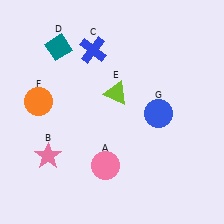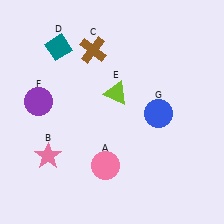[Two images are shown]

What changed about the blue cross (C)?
In Image 1, C is blue. In Image 2, it changed to brown.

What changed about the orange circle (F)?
In Image 1, F is orange. In Image 2, it changed to purple.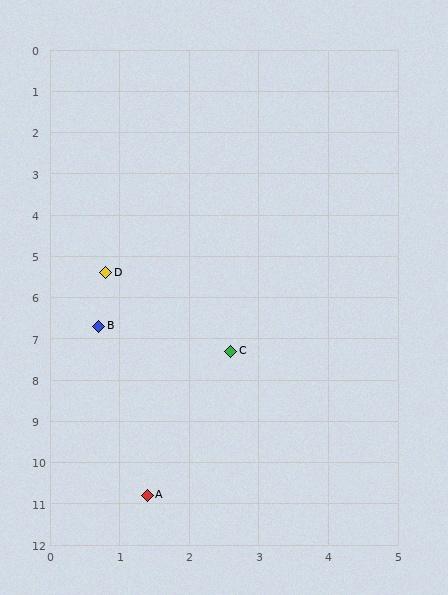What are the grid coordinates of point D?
Point D is at approximately (0.8, 5.4).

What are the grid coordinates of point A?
Point A is at approximately (1.4, 10.8).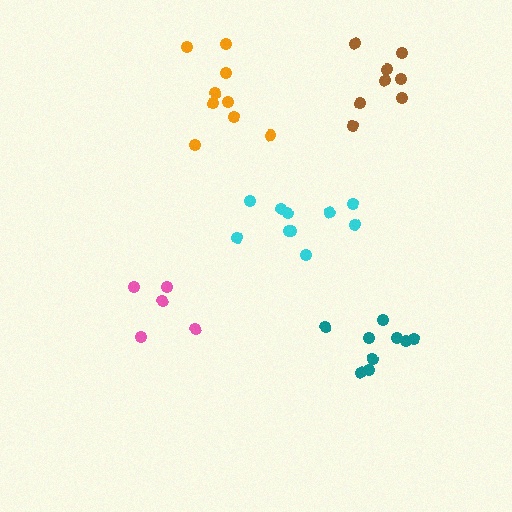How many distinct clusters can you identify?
There are 5 distinct clusters.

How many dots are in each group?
Group 1: 5 dots, Group 2: 8 dots, Group 3: 9 dots, Group 4: 10 dots, Group 5: 9 dots (41 total).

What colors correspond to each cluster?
The clusters are colored: pink, brown, teal, cyan, orange.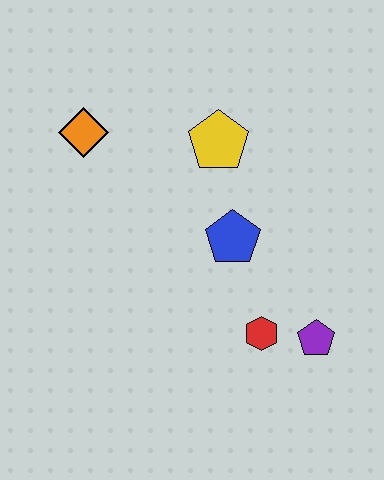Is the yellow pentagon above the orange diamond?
No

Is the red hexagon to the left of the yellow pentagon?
No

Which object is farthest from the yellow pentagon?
The purple pentagon is farthest from the yellow pentagon.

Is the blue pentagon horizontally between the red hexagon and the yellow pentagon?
Yes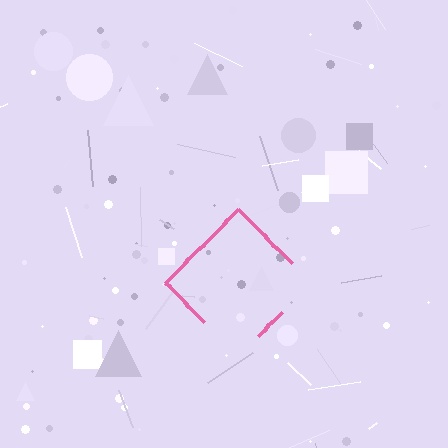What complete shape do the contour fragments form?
The contour fragments form a diamond.